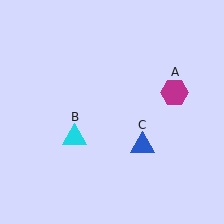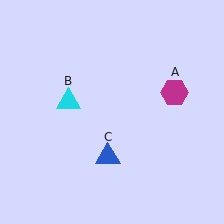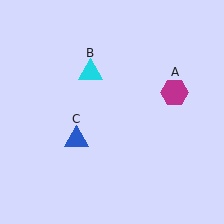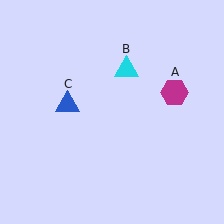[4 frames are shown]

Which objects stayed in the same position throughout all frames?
Magenta hexagon (object A) remained stationary.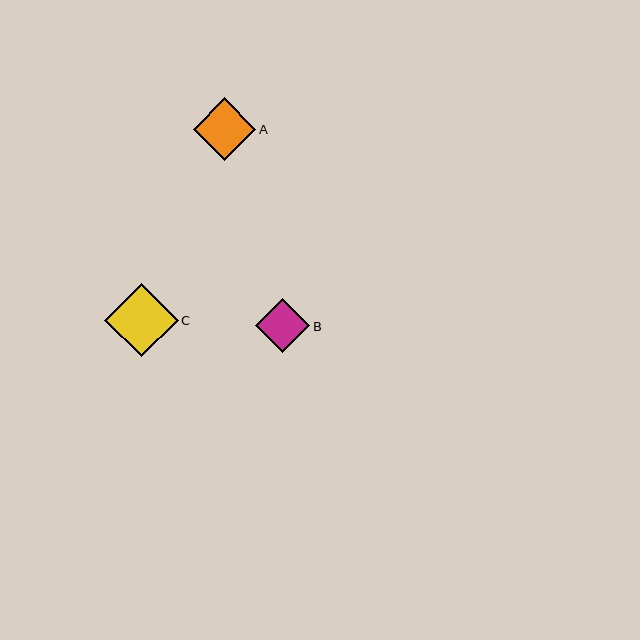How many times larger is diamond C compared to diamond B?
Diamond C is approximately 1.3 times the size of diamond B.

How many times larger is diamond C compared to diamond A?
Diamond C is approximately 1.2 times the size of diamond A.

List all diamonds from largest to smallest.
From largest to smallest: C, A, B.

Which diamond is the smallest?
Diamond B is the smallest with a size of approximately 54 pixels.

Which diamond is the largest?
Diamond C is the largest with a size of approximately 73 pixels.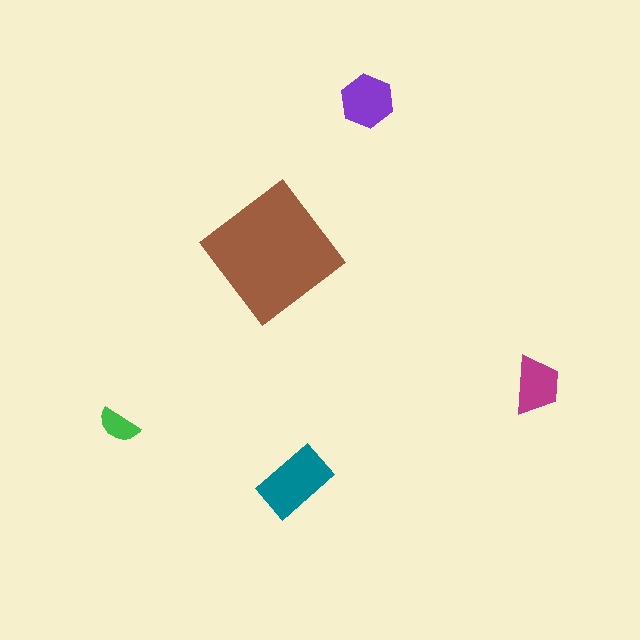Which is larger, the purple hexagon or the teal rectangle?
The teal rectangle.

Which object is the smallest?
The green semicircle.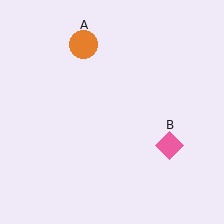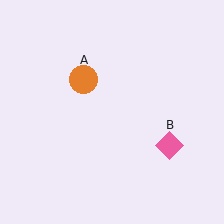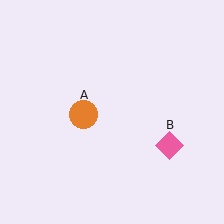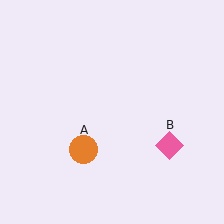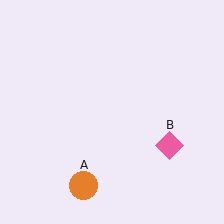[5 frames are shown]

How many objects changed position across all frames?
1 object changed position: orange circle (object A).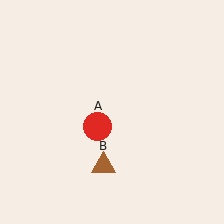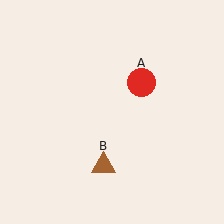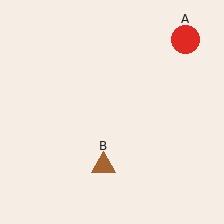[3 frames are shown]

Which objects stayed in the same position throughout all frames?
Brown triangle (object B) remained stationary.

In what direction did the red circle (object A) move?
The red circle (object A) moved up and to the right.